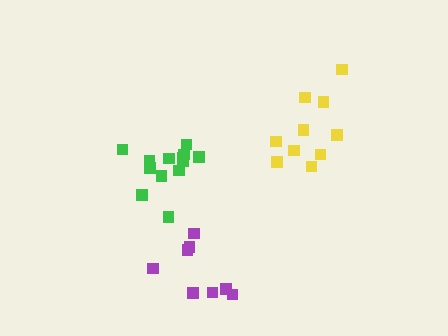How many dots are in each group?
Group 1: 13 dots, Group 2: 8 dots, Group 3: 10 dots (31 total).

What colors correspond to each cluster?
The clusters are colored: green, purple, yellow.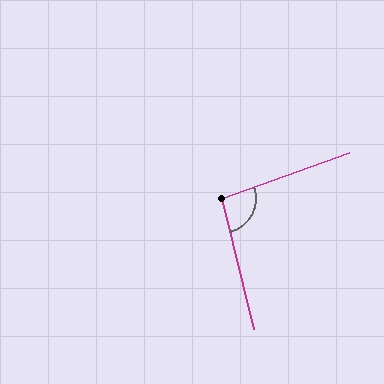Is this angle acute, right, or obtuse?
It is obtuse.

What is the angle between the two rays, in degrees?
Approximately 96 degrees.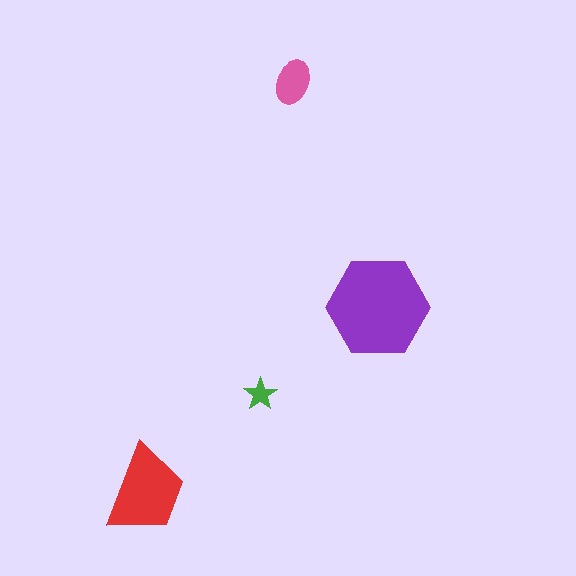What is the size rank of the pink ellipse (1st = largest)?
3rd.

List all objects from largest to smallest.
The purple hexagon, the red trapezoid, the pink ellipse, the green star.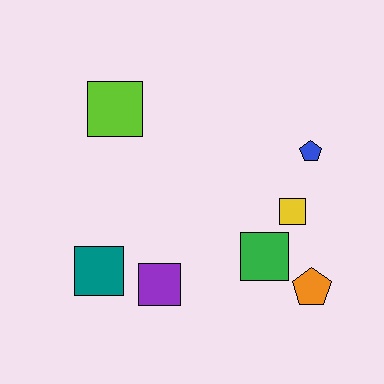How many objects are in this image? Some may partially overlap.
There are 7 objects.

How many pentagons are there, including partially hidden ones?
There are 2 pentagons.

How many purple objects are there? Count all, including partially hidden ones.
There is 1 purple object.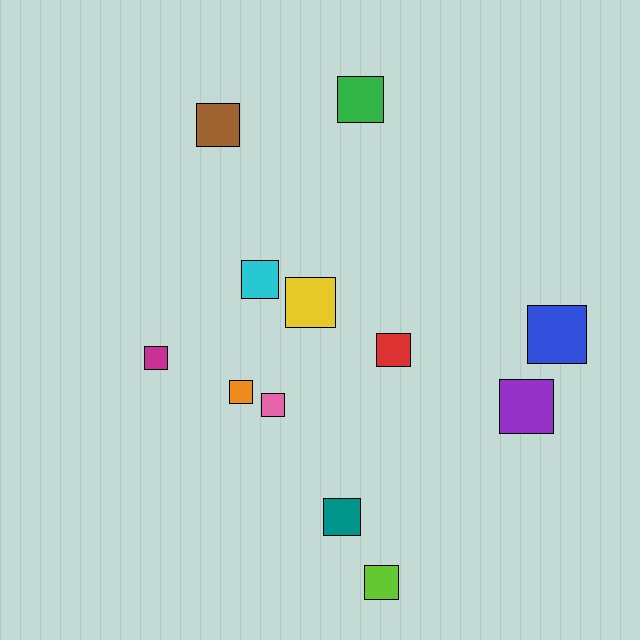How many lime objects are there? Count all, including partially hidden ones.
There is 1 lime object.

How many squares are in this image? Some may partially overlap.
There are 12 squares.